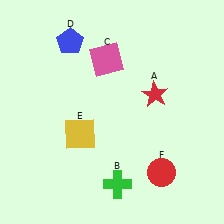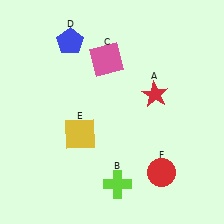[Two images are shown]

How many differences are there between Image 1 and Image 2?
There is 1 difference between the two images.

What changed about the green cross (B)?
In Image 1, B is green. In Image 2, it changed to lime.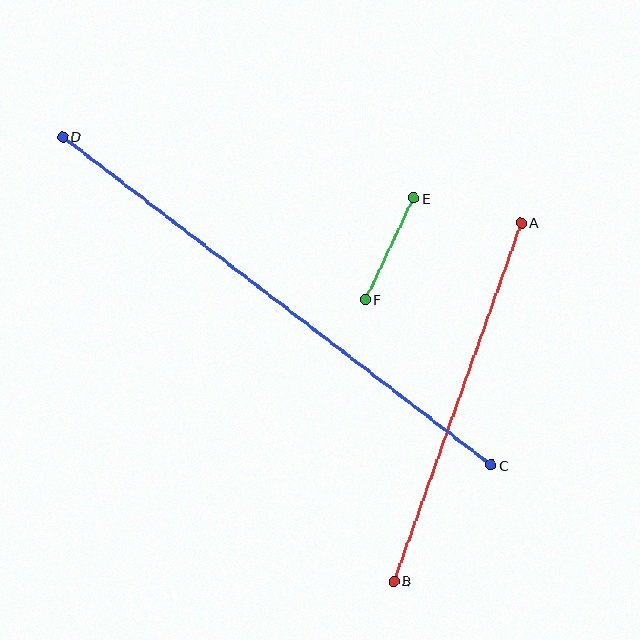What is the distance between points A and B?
The distance is approximately 380 pixels.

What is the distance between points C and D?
The distance is approximately 540 pixels.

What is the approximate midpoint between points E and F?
The midpoint is at approximately (389, 249) pixels.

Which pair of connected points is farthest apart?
Points C and D are farthest apart.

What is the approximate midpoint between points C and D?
The midpoint is at approximately (277, 301) pixels.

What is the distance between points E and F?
The distance is approximately 112 pixels.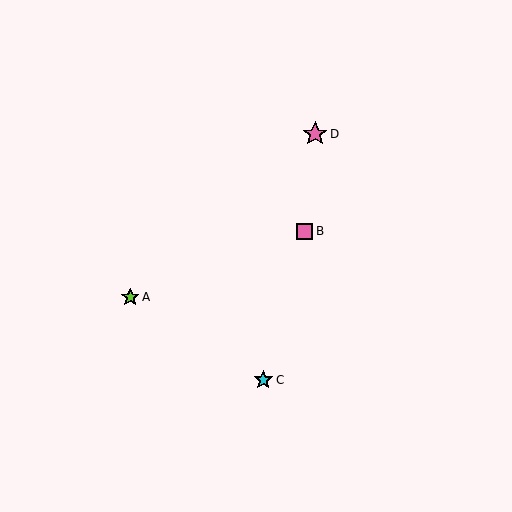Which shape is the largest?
The pink star (labeled D) is the largest.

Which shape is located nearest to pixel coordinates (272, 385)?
The cyan star (labeled C) at (263, 380) is nearest to that location.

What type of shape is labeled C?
Shape C is a cyan star.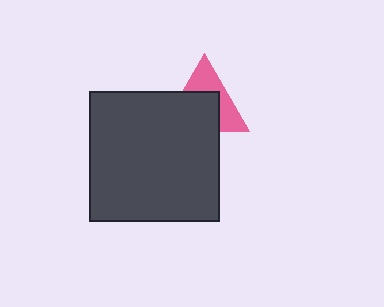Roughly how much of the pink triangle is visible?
About half of it is visible (roughly 45%).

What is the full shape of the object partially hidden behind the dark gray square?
The partially hidden object is a pink triangle.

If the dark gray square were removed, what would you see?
You would see the complete pink triangle.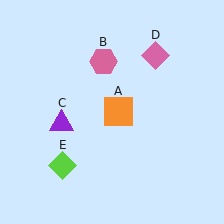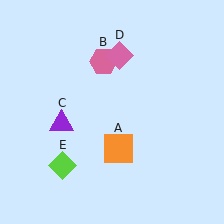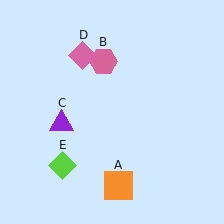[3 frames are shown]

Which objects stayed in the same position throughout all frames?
Pink hexagon (object B) and purple triangle (object C) and lime diamond (object E) remained stationary.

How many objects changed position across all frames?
2 objects changed position: orange square (object A), pink diamond (object D).